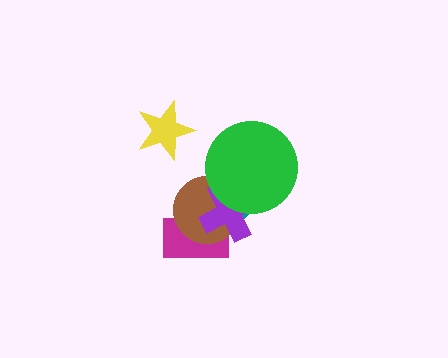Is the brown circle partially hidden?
Yes, it is partially covered by another shape.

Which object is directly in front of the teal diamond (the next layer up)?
The brown circle is directly in front of the teal diamond.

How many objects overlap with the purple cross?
4 objects overlap with the purple cross.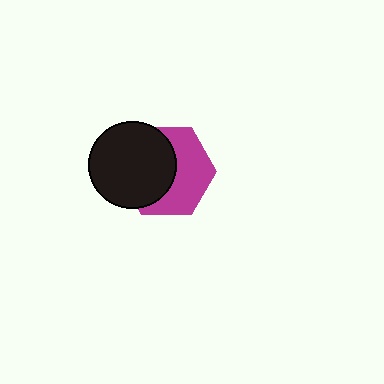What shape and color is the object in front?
The object in front is a black circle.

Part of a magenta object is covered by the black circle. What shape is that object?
It is a hexagon.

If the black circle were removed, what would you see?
You would see the complete magenta hexagon.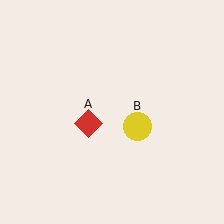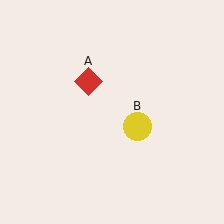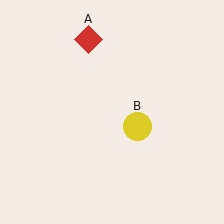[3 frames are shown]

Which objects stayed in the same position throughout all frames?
Yellow circle (object B) remained stationary.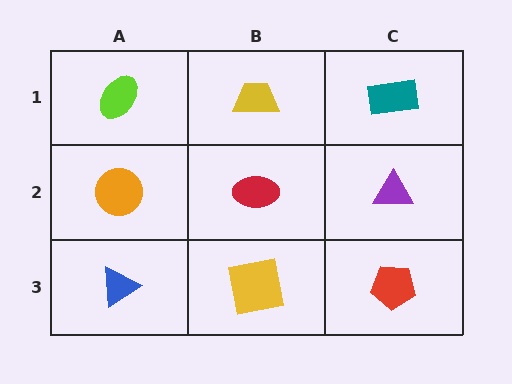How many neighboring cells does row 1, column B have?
3.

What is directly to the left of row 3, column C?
A yellow square.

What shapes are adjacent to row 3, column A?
An orange circle (row 2, column A), a yellow square (row 3, column B).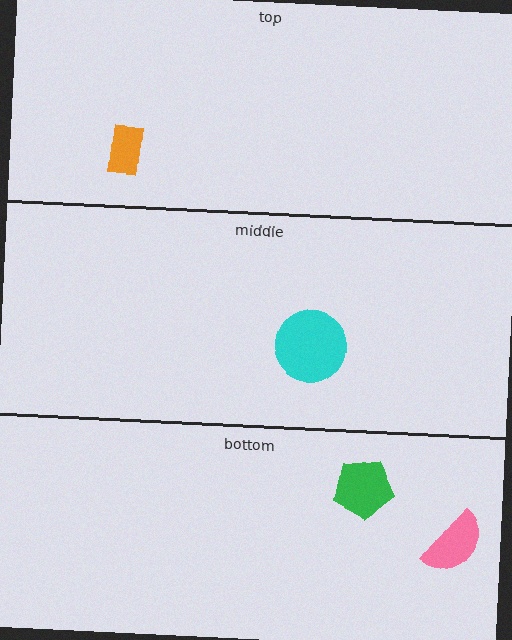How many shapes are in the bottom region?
2.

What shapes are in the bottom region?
The pink semicircle, the green pentagon.